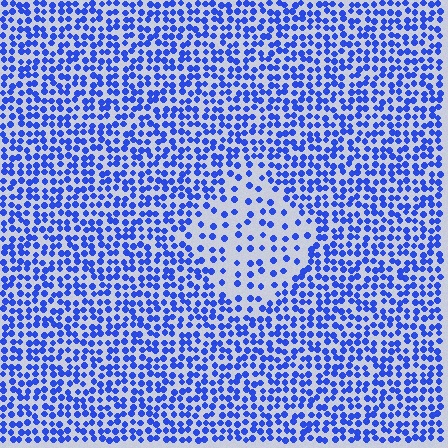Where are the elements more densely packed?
The elements are more densely packed outside the diamond boundary.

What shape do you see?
I see a diamond.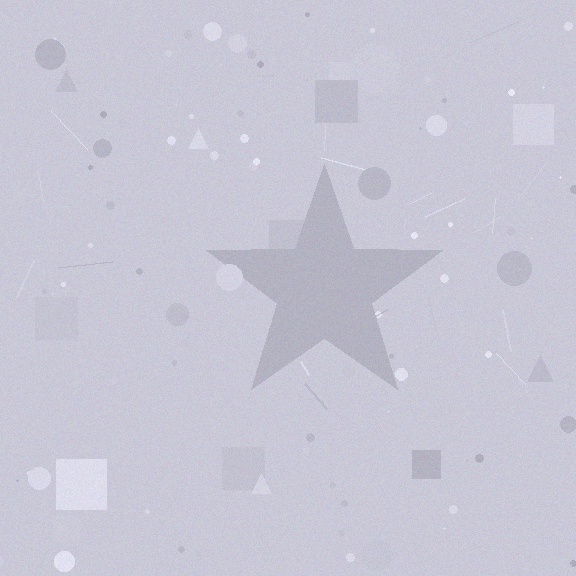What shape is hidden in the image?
A star is hidden in the image.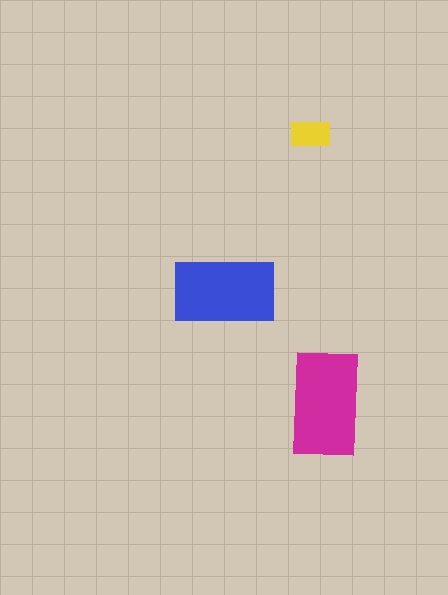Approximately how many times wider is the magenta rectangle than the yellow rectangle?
About 2.5 times wider.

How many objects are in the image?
There are 3 objects in the image.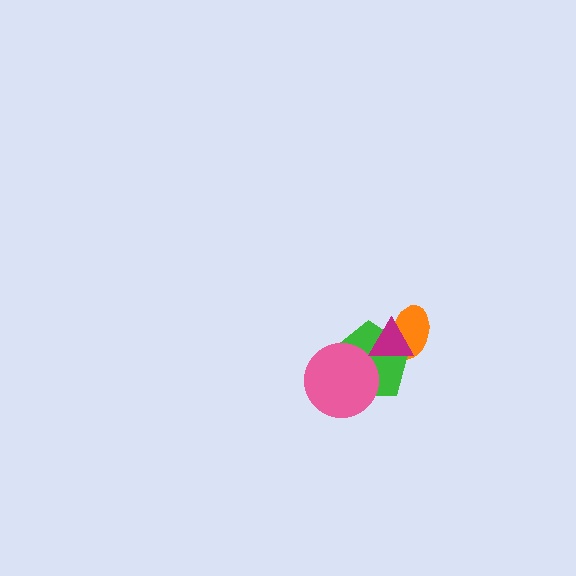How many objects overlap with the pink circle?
1 object overlaps with the pink circle.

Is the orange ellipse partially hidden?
Yes, it is partially covered by another shape.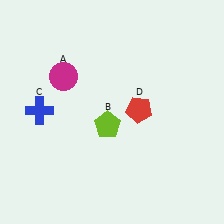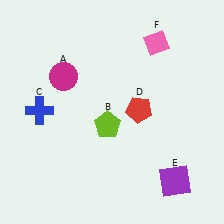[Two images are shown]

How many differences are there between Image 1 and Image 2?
There are 2 differences between the two images.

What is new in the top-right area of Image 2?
A pink diamond (F) was added in the top-right area of Image 2.